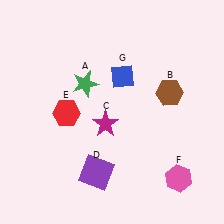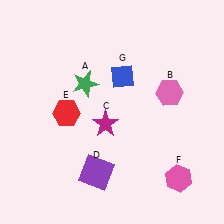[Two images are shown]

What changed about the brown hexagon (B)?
In Image 1, B is brown. In Image 2, it changed to pink.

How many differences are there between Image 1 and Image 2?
There is 1 difference between the two images.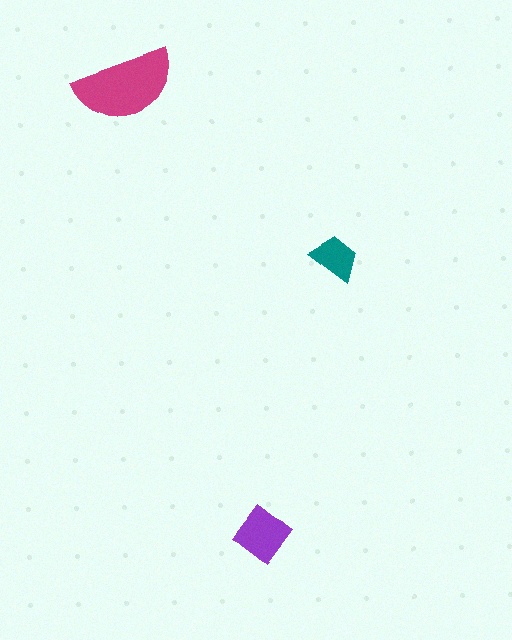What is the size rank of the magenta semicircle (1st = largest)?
1st.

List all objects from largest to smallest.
The magenta semicircle, the purple diamond, the teal trapezoid.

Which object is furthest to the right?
The teal trapezoid is rightmost.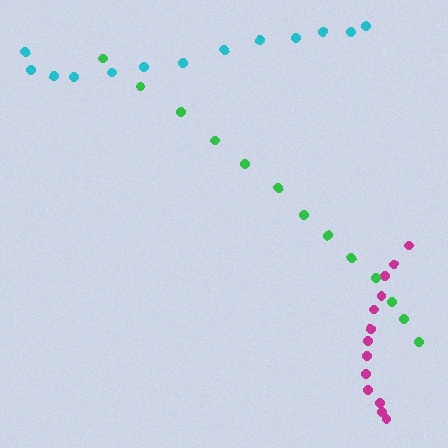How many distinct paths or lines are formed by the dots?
There are 3 distinct paths.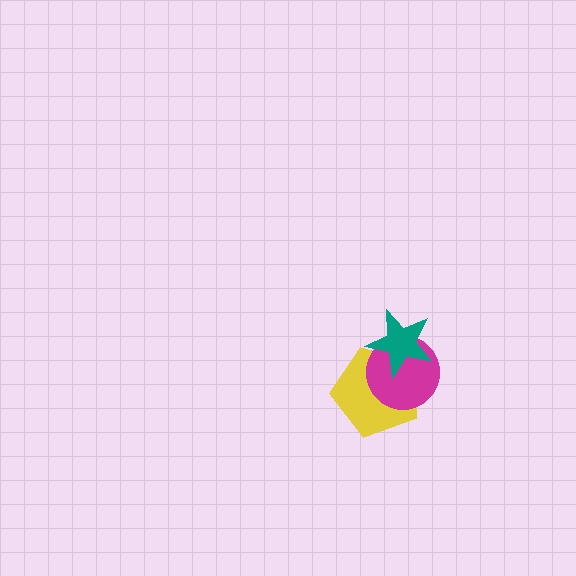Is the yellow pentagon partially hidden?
Yes, it is partially covered by another shape.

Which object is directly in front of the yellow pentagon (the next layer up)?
The magenta circle is directly in front of the yellow pentagon.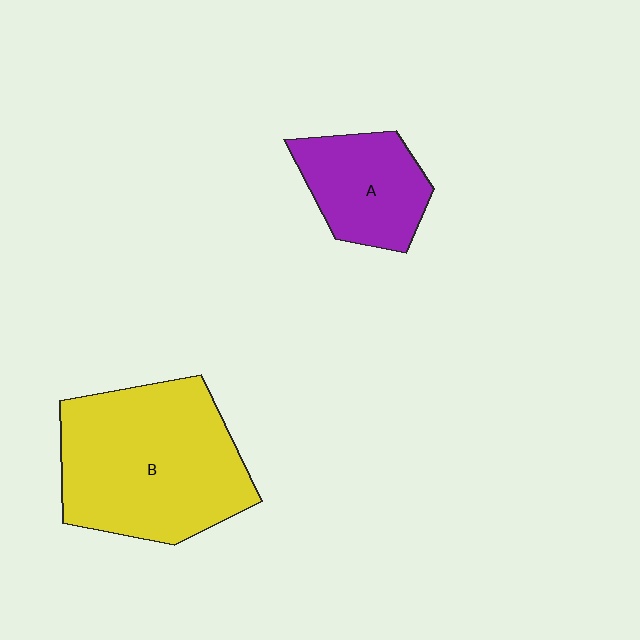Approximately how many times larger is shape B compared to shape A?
Approximately 2.1 times.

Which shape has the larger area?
Shape B (yellow).